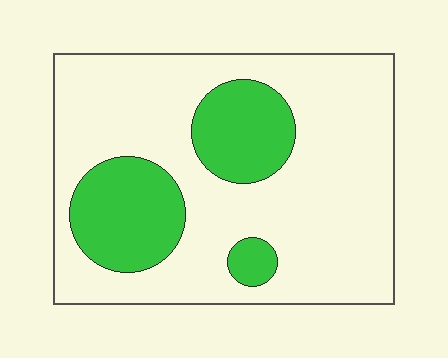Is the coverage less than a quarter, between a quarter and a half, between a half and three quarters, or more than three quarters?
Less than a quarter.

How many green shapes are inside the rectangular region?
3.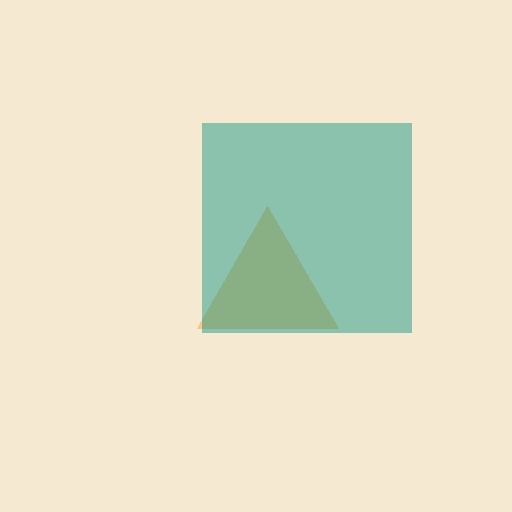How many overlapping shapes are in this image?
There are 2 overlapping shapes in the image.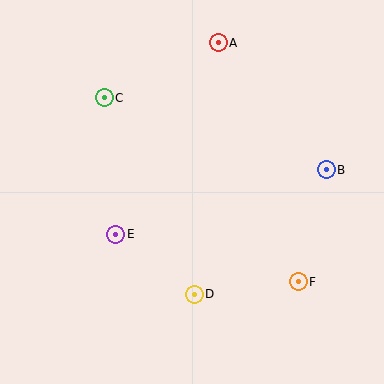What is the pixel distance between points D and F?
The distance between D and F is 105 pixels.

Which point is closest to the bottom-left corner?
Point E is closest to the bottom-left corner.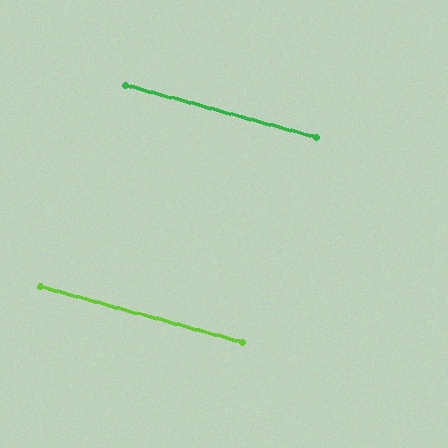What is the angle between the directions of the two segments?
Approximately 0 degrees.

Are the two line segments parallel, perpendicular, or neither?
Parallel — their directions differ by only 0.0°.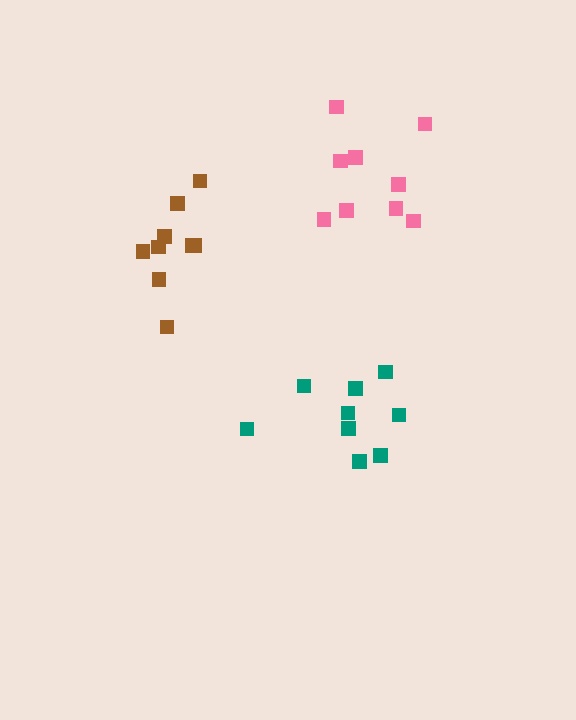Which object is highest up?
The pink cluster is topmost.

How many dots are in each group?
Group 1: 9 dots, Group 2: 9 dots, Group 3: 9 dots (27 total).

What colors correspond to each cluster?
The clusters are colored: brown, teal, pink.